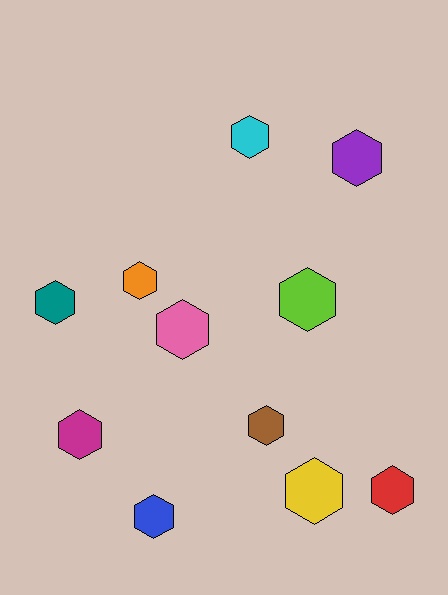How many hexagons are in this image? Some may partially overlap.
There are 11 hexagons.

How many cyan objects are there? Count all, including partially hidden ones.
There is 1 cyan object.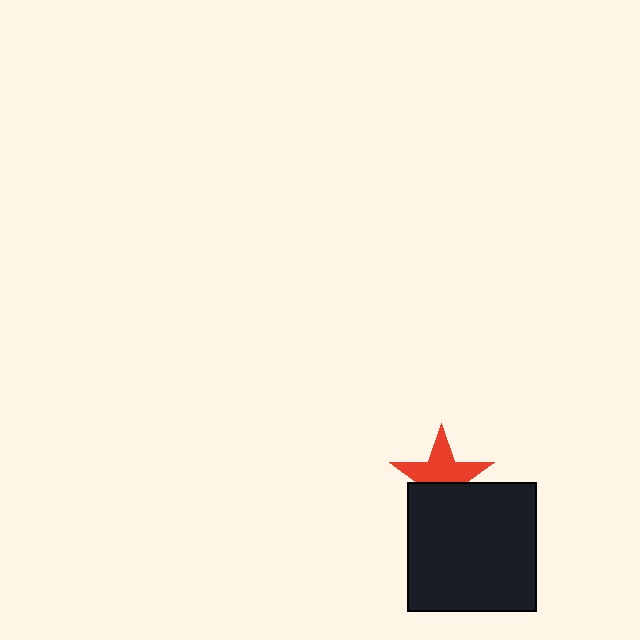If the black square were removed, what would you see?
You would see the complete red star.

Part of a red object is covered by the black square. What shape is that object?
It is a star.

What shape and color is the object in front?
The object in front is a black square.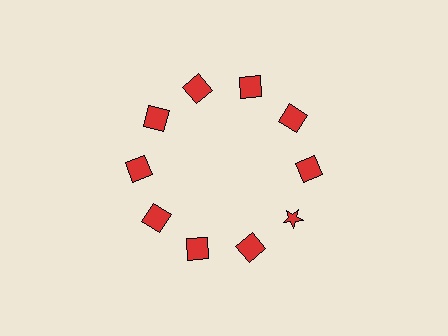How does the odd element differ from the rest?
It has a different shape: star instead of square.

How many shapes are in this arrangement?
There are 10 shapes arranged in a ring pattern.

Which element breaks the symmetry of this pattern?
The red star at roughly the 4 o'clock position breaks the symmetry. All other shapes are red squares.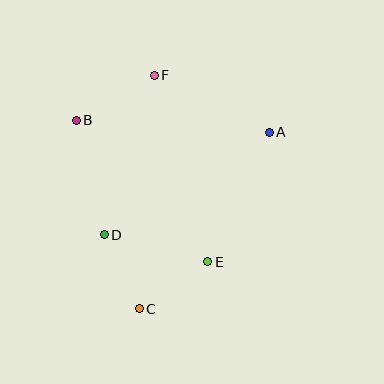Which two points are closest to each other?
Points C and D are closest to each other.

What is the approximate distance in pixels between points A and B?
The distance between A and B is approximately 193 pixels.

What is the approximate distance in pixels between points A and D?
The distance between A and D is approximately 195 pixels.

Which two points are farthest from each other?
Points C and F are farthest from each other.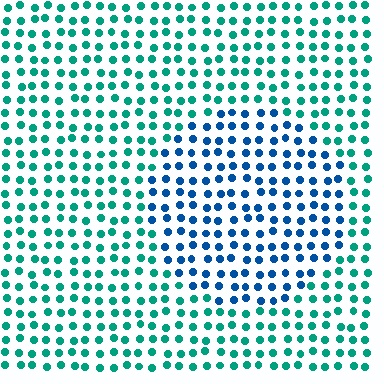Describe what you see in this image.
The image is filled with small teal elements in a uniform arrangement. A circle-shaped region is visible where the elements are tinted to a slightly different hue, forming a subtle color boundary.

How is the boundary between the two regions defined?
The boundary is defined purely by a slight shift in hue (about 43 degrees). Spacing, size, and orientation are identical on both sides.